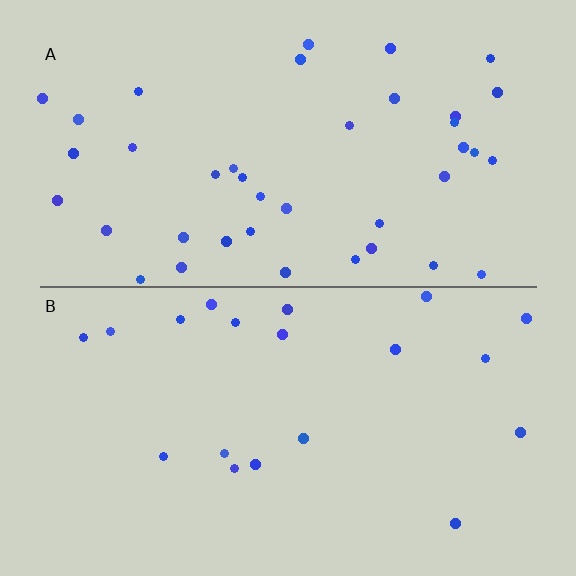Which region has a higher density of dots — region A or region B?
A (the top).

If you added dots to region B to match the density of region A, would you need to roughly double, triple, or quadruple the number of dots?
Approximately double.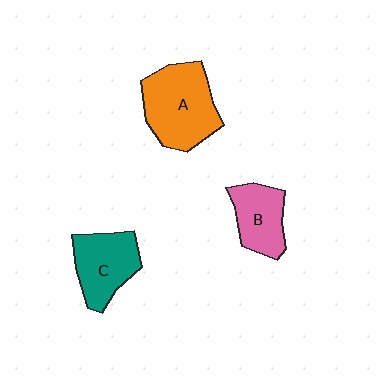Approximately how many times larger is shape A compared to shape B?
Approximately 1.6 times.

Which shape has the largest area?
Shape A (orange).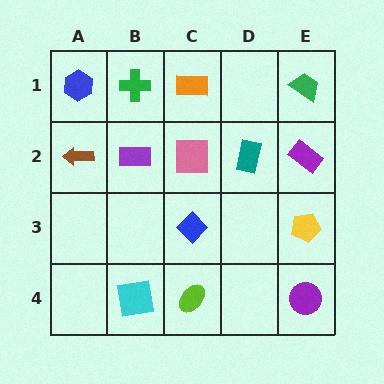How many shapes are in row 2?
5 shapes.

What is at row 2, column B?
A purple rectangle.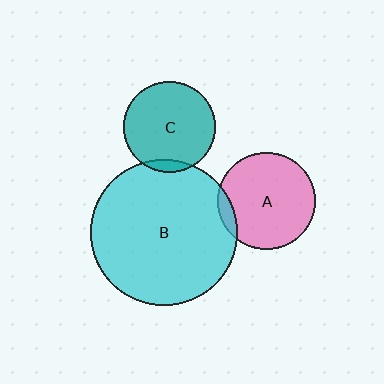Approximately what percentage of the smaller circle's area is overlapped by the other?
Approximately 10%.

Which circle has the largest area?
Circle B (cyan).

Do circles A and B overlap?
Yes.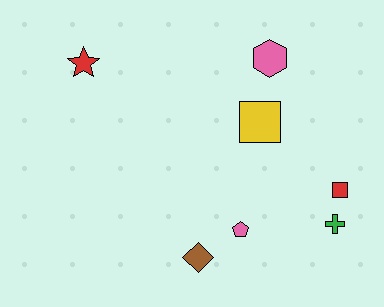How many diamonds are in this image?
There is 1 diamond.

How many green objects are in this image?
There is 1 green object.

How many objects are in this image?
There are 7 objects.